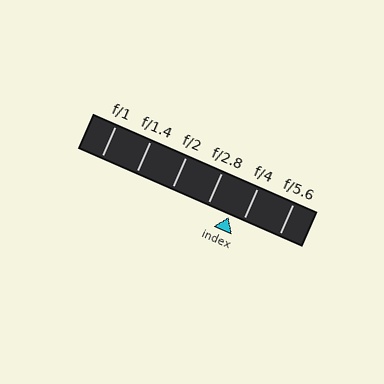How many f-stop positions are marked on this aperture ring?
There are 6 f-stop positions marked.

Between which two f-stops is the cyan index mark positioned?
The index mark is between f/2.8 and f/4.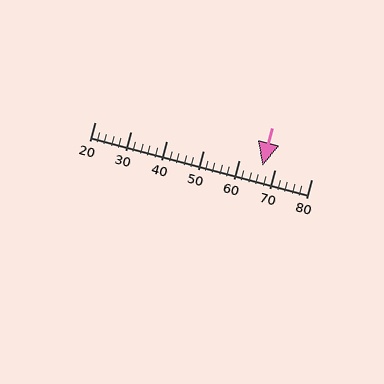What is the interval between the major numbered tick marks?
The major tick marks are spaced 10 units apart.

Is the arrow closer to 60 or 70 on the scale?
The arrow is closer to 70.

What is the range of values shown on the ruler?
The ruler shows values from 20 to 80.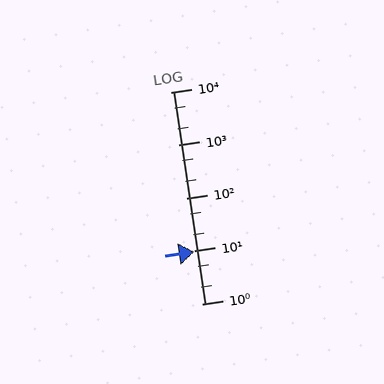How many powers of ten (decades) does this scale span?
The scale spans 4 decades, from 1 to 10000.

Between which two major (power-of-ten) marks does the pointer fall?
The pointer is between 1 and 10.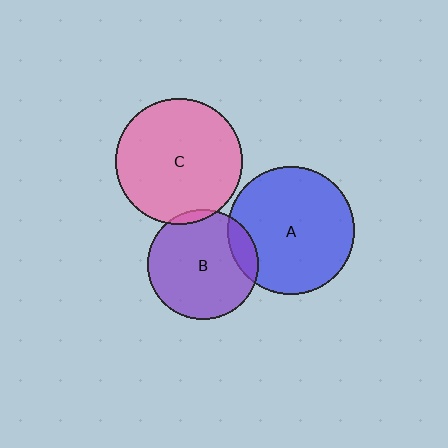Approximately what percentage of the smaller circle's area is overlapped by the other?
Approximately 5%.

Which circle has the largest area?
Circle A (blue).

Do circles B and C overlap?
Yes.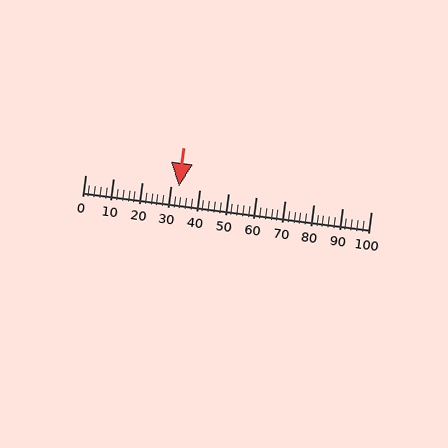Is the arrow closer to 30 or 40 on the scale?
The arrow is closer to 30.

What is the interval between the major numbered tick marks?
The major tick marks are spaced 10 units apart.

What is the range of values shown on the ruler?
The ruler shows values from 0 to 100.